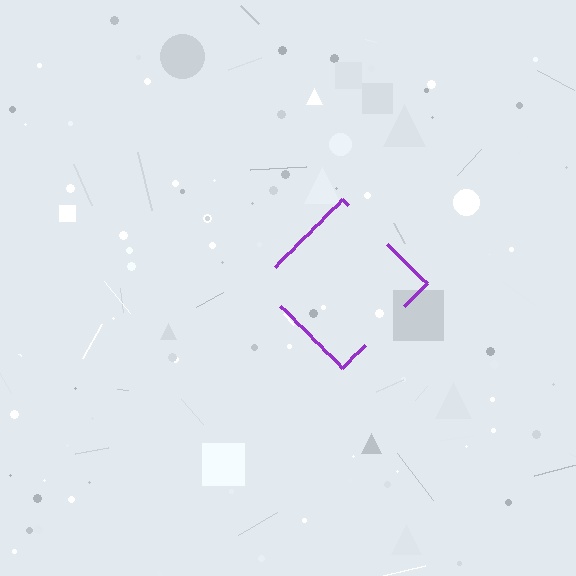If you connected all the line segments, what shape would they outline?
They would outline a diamond.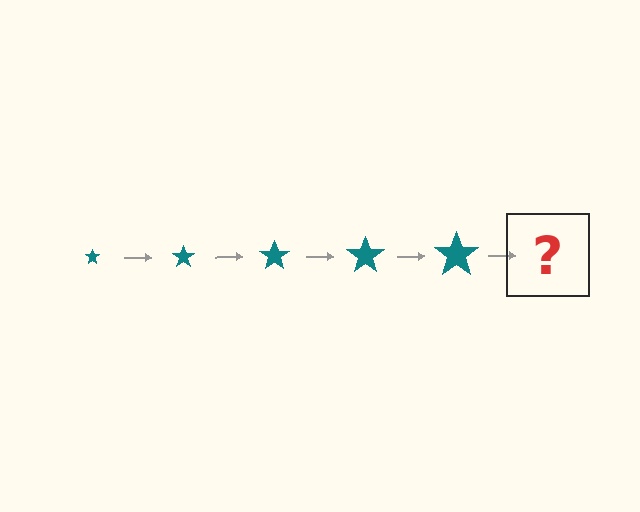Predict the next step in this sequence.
The next step is a teal star, larger than the previous one.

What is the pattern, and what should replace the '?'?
The pattern is that the star gets progressively larger each step. The '?' should be a teal star, larger than the previous one.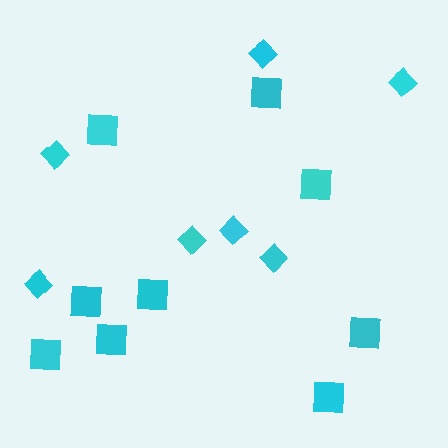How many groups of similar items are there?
There are 2 groups: one group of squares (9) and one group of diamonds (7).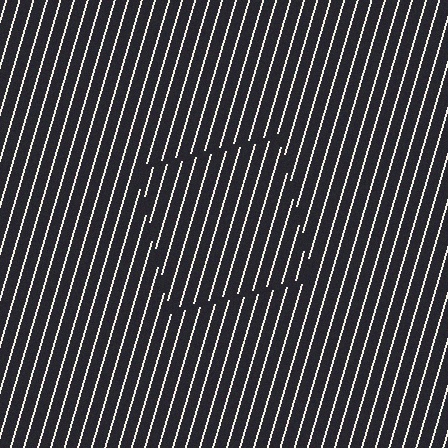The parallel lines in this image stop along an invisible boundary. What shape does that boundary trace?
An illusory square. The interior of the shape contains the same grating, shifted by half a period — the contour is defined by the phase discontinuity where line-ends from the inner and outer gratings abut.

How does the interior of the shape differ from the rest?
The interior of the shape contains the same grating, shifted by half a period — the contour is defined by the phase discontinuity where line-ends from the inner and outer gratings abut.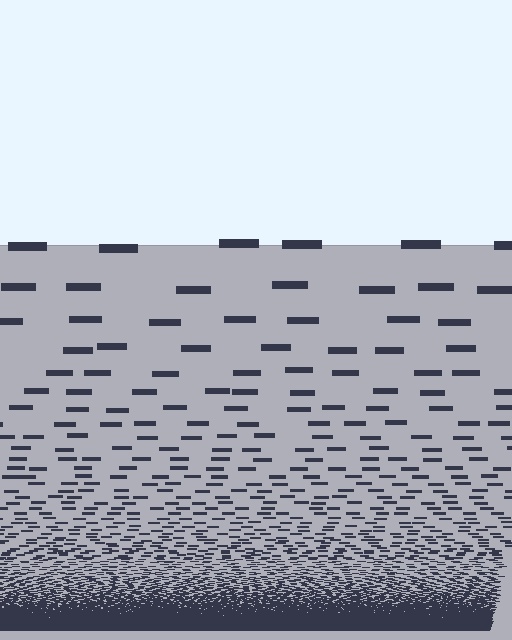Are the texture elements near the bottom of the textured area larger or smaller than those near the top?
Smaller. The gradient is inverted — elements near the bottom are smaller and denser.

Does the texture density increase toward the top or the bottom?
Density increases toward the bottom.